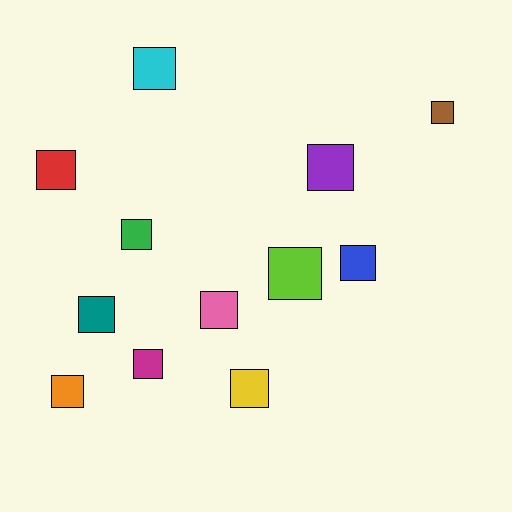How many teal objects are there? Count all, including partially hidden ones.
There is 1 teal object.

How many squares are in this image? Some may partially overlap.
There are 12 squares.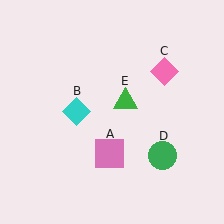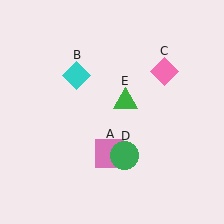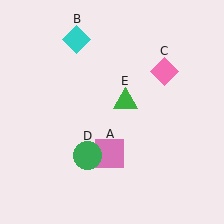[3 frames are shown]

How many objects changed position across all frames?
2 objects changed position: cyan diamond (object B), green circle (object D).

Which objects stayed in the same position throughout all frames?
Pink square (object A) and pink diamond (object C) and green triangle (object E) remained stationary.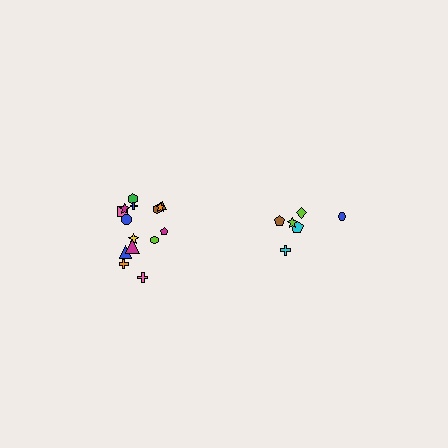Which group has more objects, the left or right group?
The left group.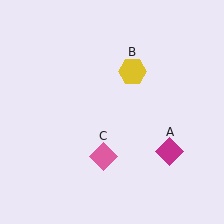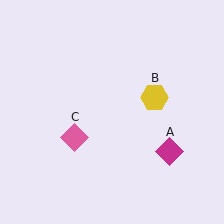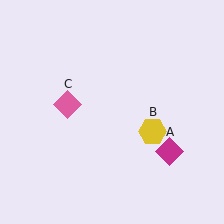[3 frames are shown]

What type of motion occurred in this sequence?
The yellow hexagon (object B), pink diamond (object C) rotated clockwise around the center of the scene.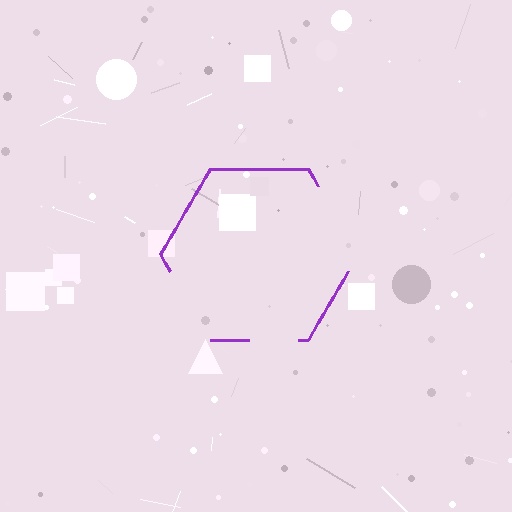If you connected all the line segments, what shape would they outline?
They would outline a hexagon.